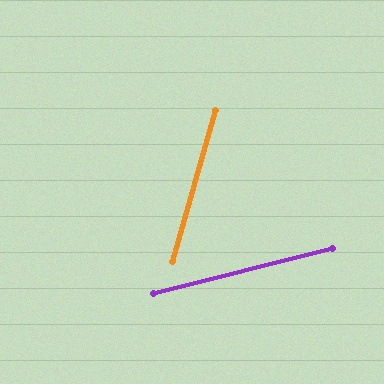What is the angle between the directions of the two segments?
Approximately 60 degrees.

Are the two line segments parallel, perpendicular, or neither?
Neither parallel nor perpendicular — they differ by about 60°.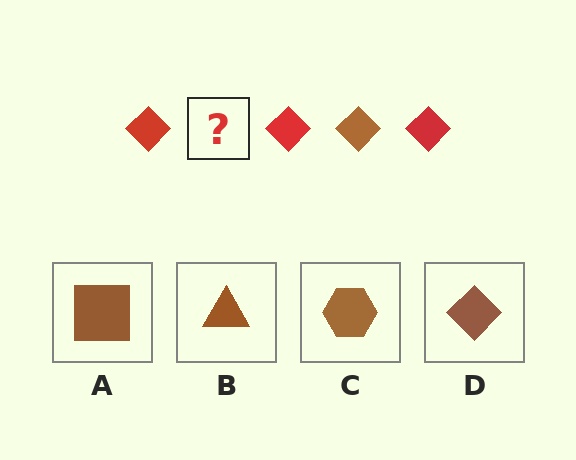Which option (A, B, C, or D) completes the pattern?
D.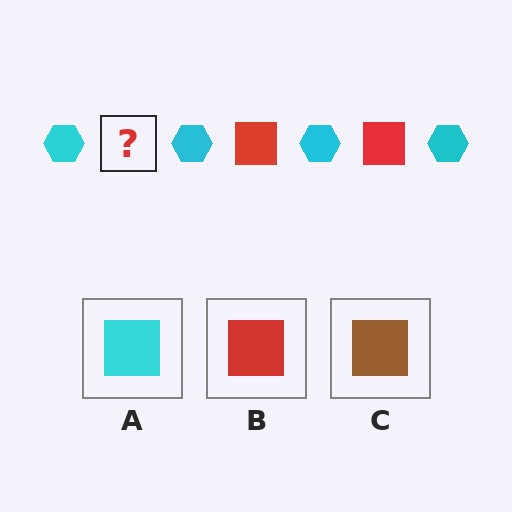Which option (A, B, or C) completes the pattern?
B.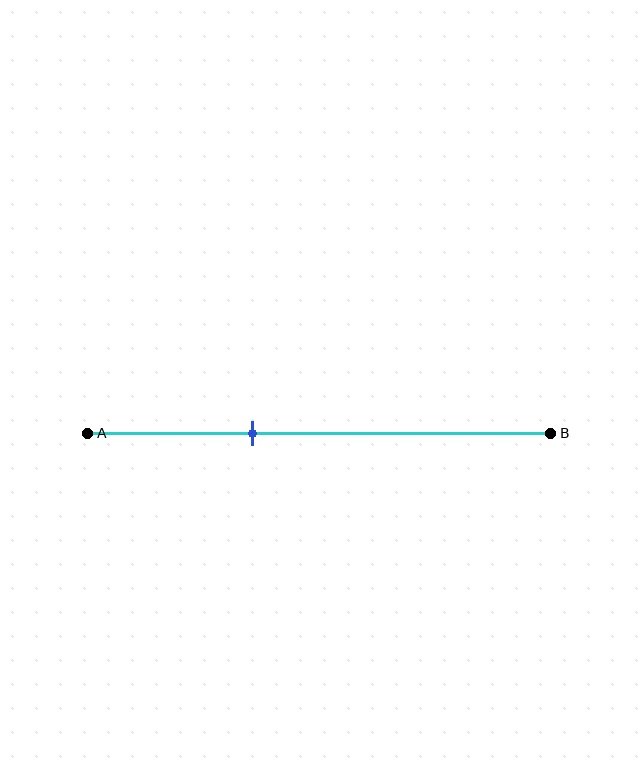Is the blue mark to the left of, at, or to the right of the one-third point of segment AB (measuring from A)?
The blue mark is approximately at the one-third point of segment AB.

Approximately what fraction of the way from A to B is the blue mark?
The blue mark is approximately 35% of the way from A to B.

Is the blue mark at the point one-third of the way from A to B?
Yes, the mark is approximately at the one-third point.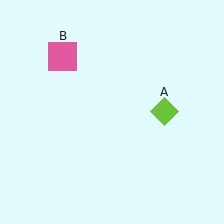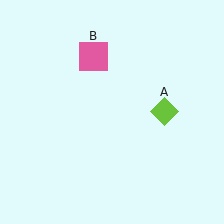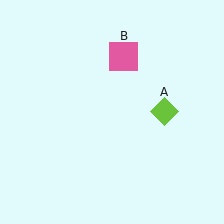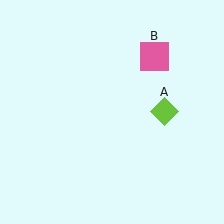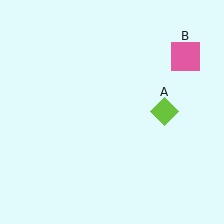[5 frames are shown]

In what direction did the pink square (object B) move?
The pink square (object B) moved right.